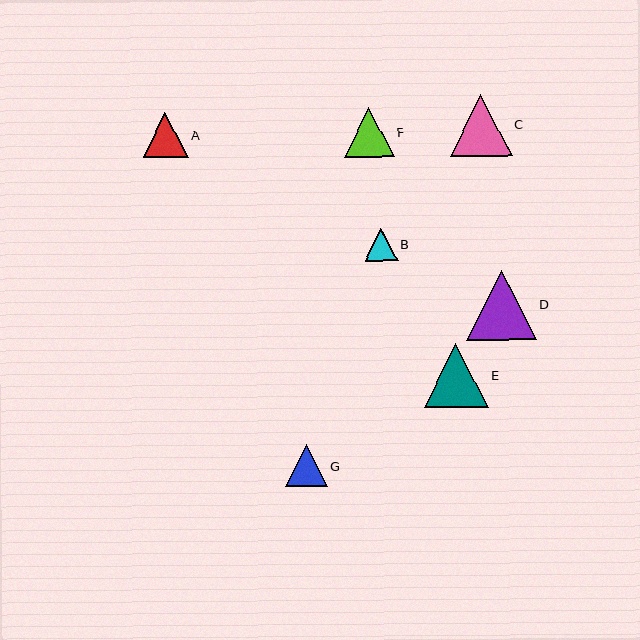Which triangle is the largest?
Triangle D is the largest with a size of approximately 70 pixels.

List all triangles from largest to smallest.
From largest to smallest: D, E, C, F, A, G, B.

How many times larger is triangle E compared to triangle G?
Triangle E is approximately 1.5 times the size of triangle G.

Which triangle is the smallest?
Triangle B is the smallest with a size of approximately 33 pixels.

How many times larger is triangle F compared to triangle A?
Triangle F is approximately 1.1 times the size of triangle A.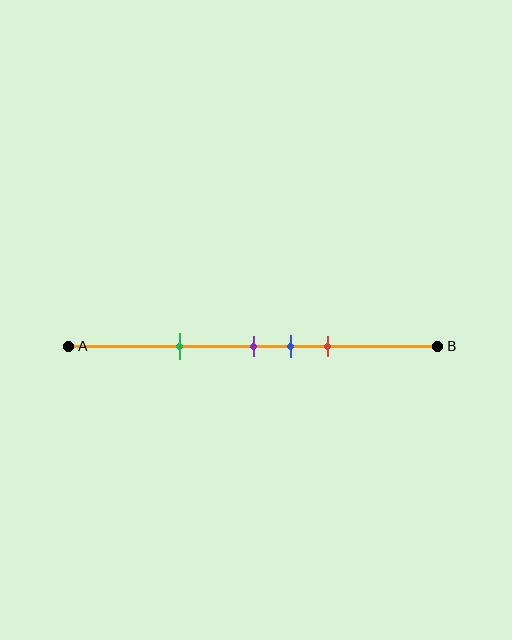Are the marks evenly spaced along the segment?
No, the marks are not evenly spaced.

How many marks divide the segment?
There are 4 marks dividing the segment.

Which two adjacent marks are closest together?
The purple and blue marks are the closest adjacent pair.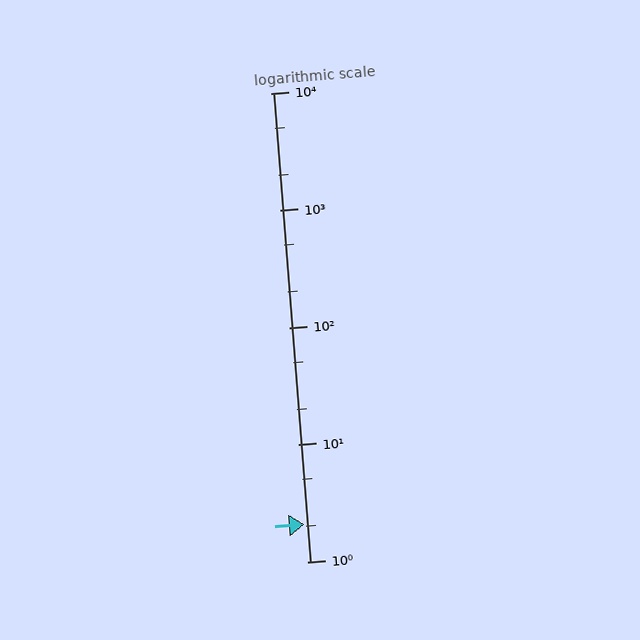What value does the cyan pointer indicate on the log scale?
The pointer indicates approximately 2.1.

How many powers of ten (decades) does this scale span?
The scale spans 4 decades, from 1 to 10000.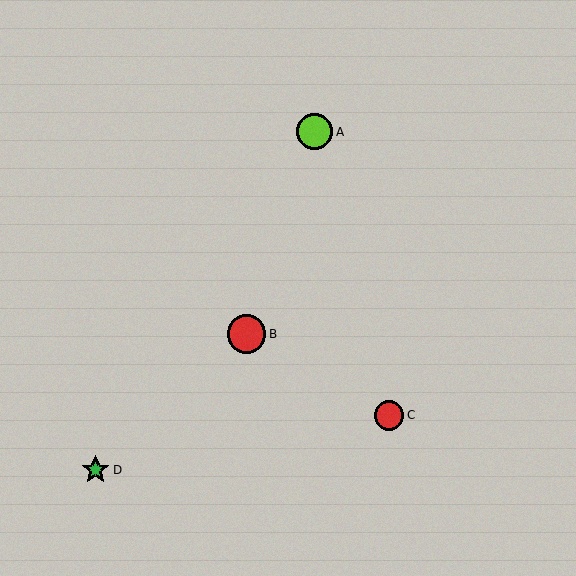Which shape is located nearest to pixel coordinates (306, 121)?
The lime circle (labeled A) at (315, 132) is nearest to that location.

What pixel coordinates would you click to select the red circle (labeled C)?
Click at (389, 415) to select the red circle C.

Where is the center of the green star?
The center of the green star is at (95, 470).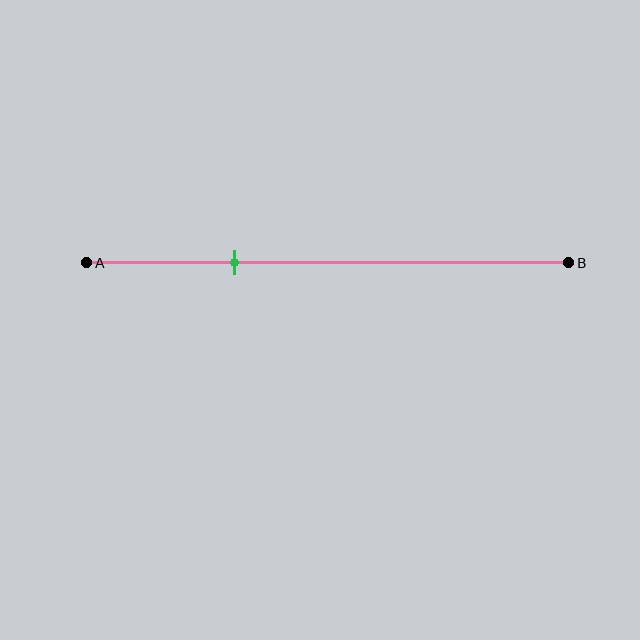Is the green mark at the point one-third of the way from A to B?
Yes, the mark is approximately at the one-third point.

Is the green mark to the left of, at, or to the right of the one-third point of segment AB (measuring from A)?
The green mark is approximately at the one-third point of segment AB.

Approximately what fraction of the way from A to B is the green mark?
The green mark is approximately 30% of the way from A to B.